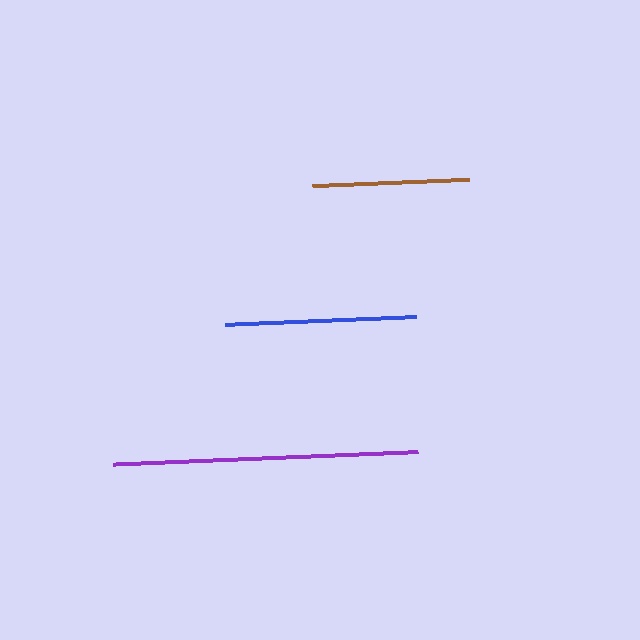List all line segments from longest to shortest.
From longest to shortest: purple, blue, brown.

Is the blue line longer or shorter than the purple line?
The purple line is longer than the blue line.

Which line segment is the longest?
The purple line is the longest at approximately 305 pixels.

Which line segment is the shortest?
The brown line is the shortest at approximately 158 pixels.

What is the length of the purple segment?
The purple segment is approximately 305 pixels long.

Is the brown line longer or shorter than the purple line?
The purple line is longer than the brown line.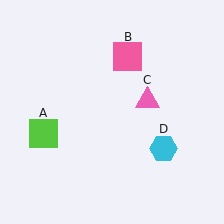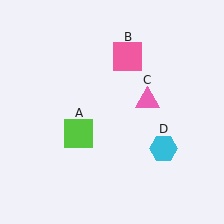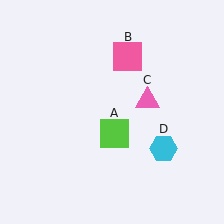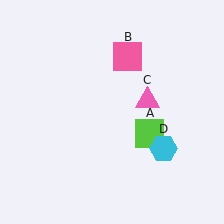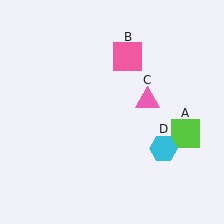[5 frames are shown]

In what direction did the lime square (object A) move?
The lime square (object A) moved right.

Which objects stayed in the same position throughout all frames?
Pink square (object B) and pink triangle (object C) and cyan hexagon (object D) remained stationary.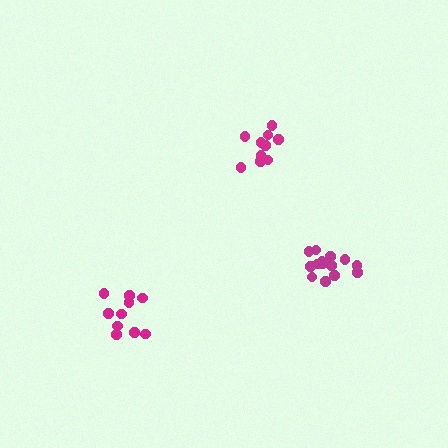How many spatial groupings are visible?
There are 3 spatial groupings.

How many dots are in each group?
Group 1: 10 dots, Group 2: 14 dots, Group 3: 10 dots (34 total).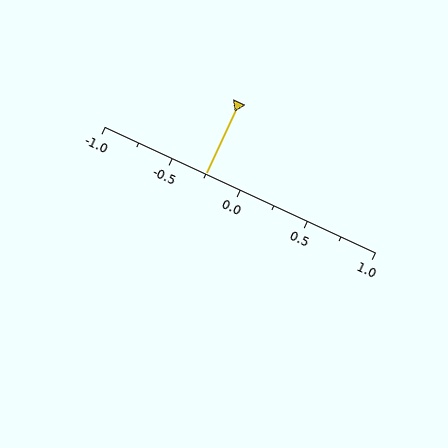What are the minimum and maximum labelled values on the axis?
The axis runs from -1.0 to 1.0.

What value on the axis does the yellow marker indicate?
The marker indicates approximately -0.25.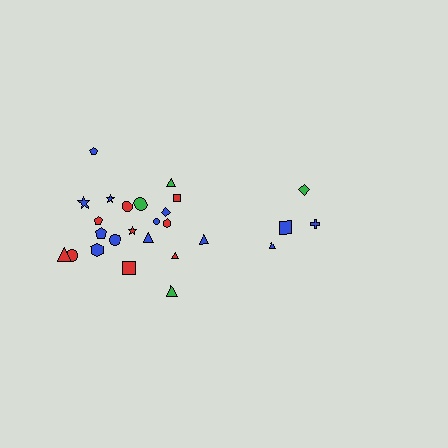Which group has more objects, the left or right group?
The left group.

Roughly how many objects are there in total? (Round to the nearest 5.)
Roughly 25 objects in total.